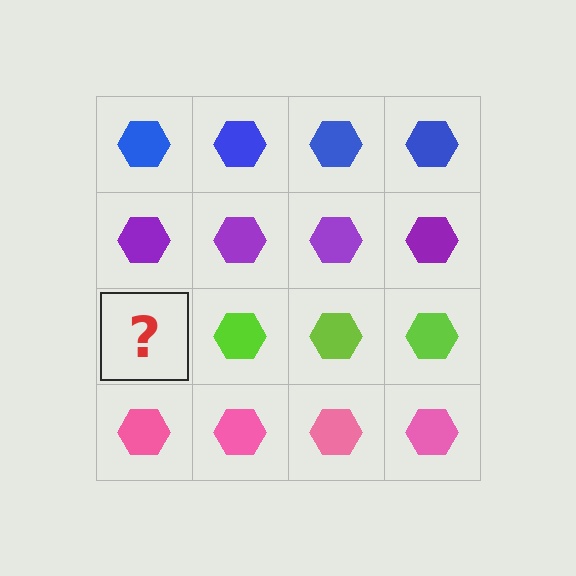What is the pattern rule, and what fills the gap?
The rule is that each row has a consistent color. The gap should be filled with a lime hexagon.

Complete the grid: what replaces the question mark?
The question mark should be replaced with a lime hexagon.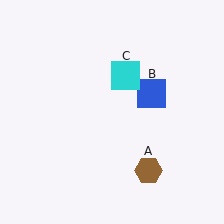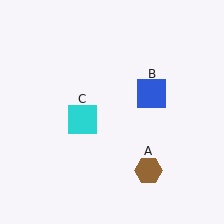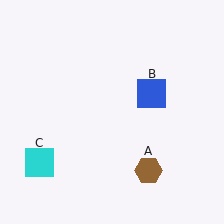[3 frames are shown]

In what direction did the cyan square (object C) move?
The cyan square (object C) moved down and to the left.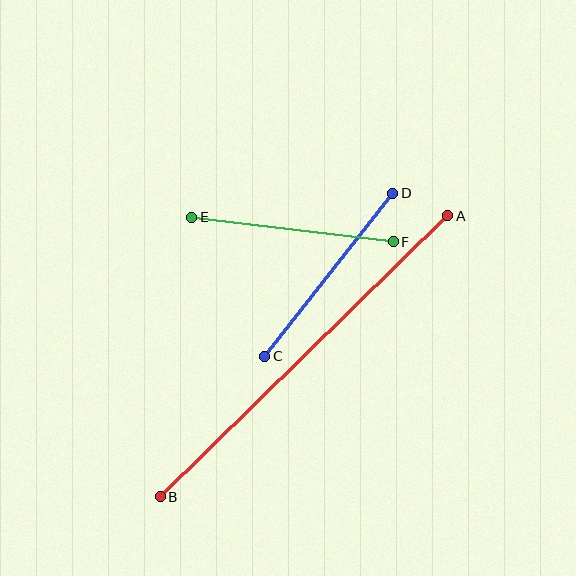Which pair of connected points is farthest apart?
Points A and B are farthest apart.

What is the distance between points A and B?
The distance is approximately 402 pixels.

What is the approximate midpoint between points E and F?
The midpoint is at approximately (293, 230) pixels.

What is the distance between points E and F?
The distance is approximately 203 pixels.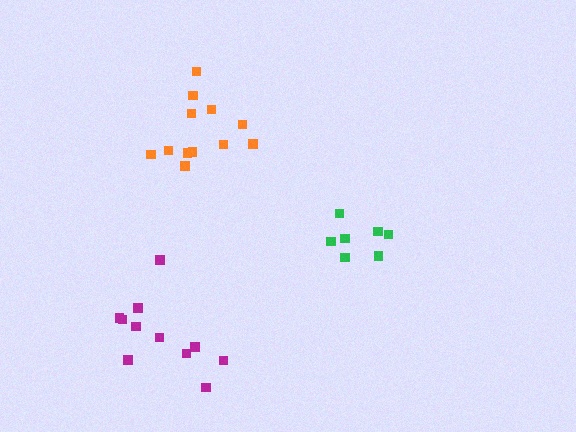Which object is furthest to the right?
The green cluster is rightmost.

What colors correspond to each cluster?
The clusters are colored: magenta, green, orange.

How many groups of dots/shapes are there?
There are 3 groups.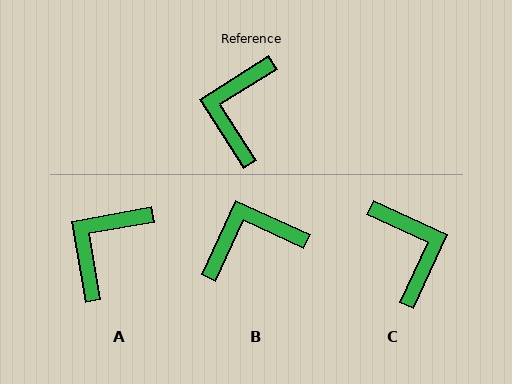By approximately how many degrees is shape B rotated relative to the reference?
Approximately 57 degrees clockwise.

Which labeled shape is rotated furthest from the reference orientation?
C, about 147 degrees away.